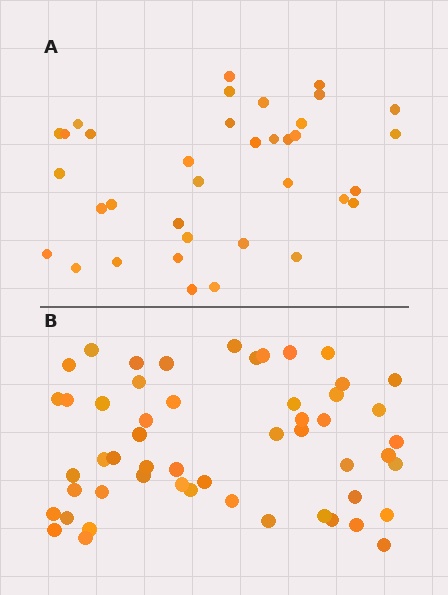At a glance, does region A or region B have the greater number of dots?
Region B (the bottom region) has more dots.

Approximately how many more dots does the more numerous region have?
Region B has approximately 15 more dots than region A.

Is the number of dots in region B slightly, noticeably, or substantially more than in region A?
Region B has substantially more. The ratio is roughly 1.5 to 1.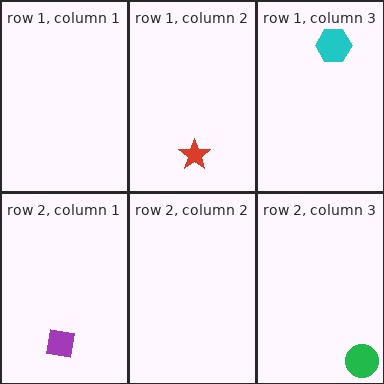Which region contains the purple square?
The row 2, column 1 region.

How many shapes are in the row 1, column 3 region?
1.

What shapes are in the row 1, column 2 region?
The red star.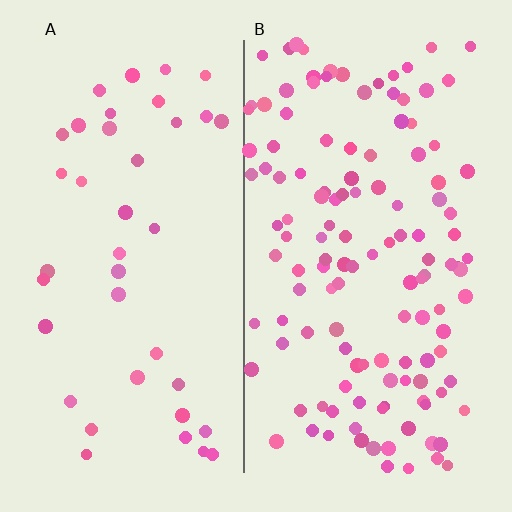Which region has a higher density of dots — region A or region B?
B (the right).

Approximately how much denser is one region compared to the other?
Approximately 3.2× — region B over region A.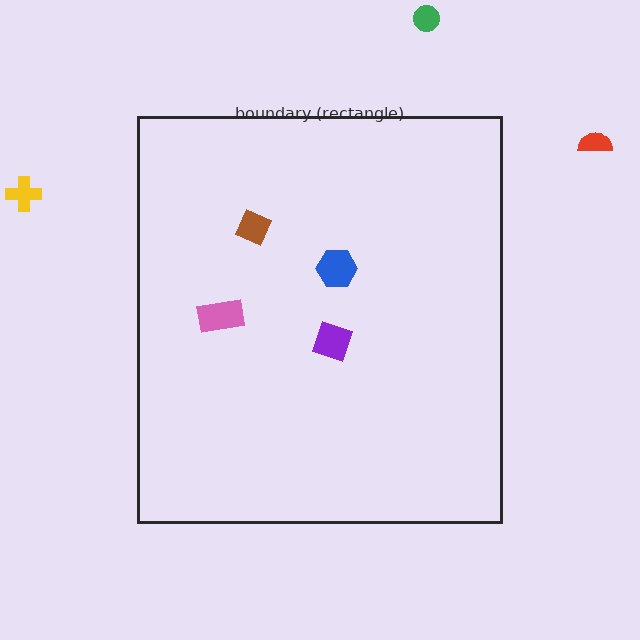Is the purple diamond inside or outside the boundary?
Inside.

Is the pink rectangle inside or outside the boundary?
Inside.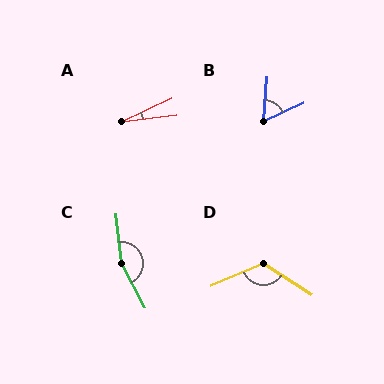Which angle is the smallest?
A, at approximately 18 degrees.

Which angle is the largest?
C, at approximately 158 degrees.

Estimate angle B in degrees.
Approximately 61 degrees.